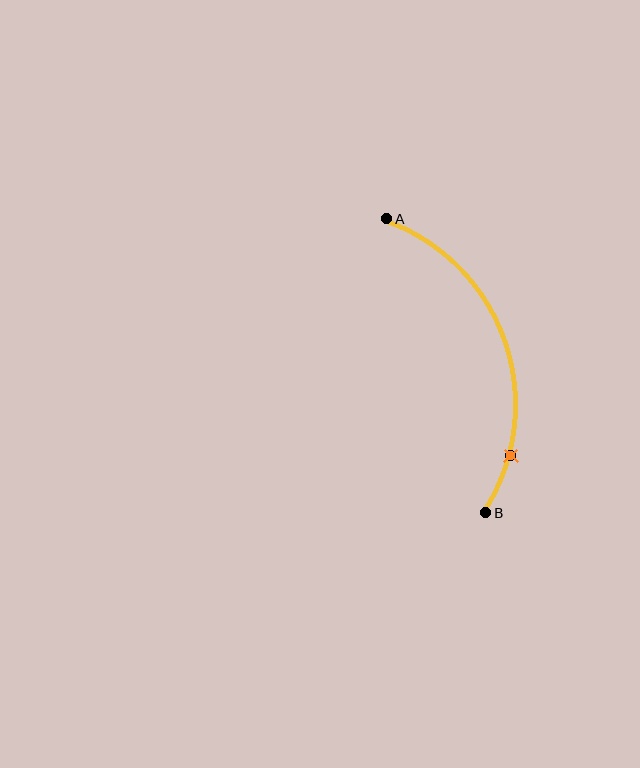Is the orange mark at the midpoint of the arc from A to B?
No. The orange mark lies on the arc but is closer to endpoint B. The arc midpoint would be at the point on the curve equidistant along the arc from both A and B.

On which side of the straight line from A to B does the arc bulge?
The arc bulges to the right of the straight line connecting A and B.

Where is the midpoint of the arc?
The arc midpoint is the point on the curve farthest from the straight line joining A and B. It sits to the right of that line.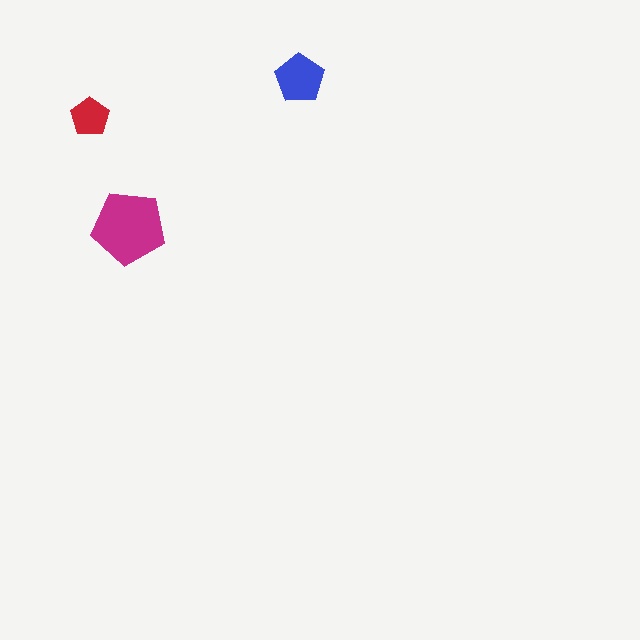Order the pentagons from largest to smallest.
the magenta one, the blue one, the red one.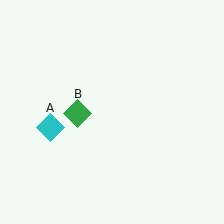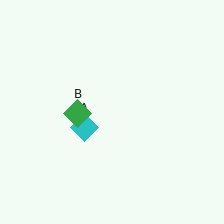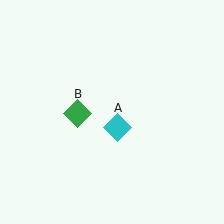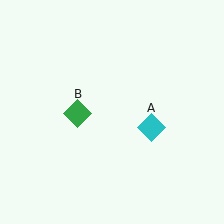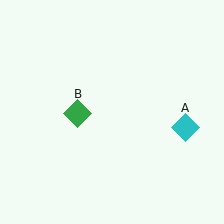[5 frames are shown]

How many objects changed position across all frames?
1 object changed position: cyan diamond (object A).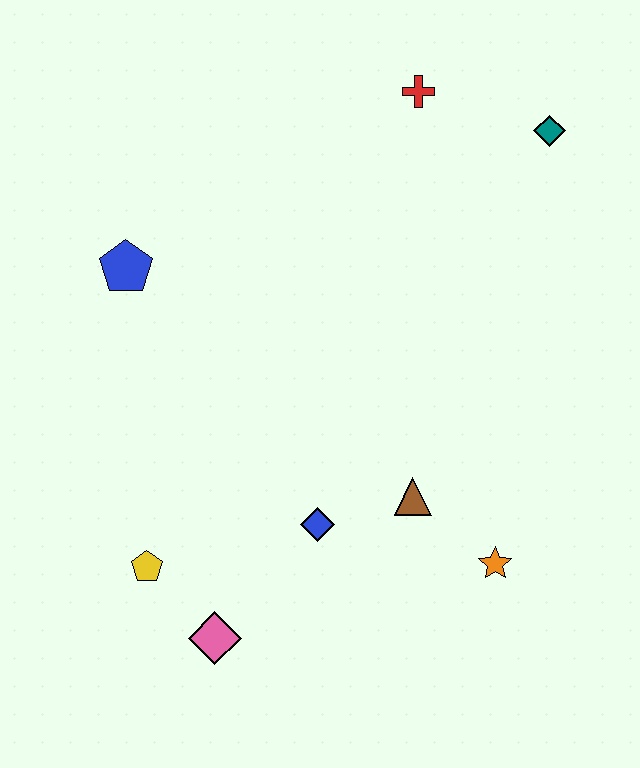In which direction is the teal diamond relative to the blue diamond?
The teal diamond is above the blue diamond.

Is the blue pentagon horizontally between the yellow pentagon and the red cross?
No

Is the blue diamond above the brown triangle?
No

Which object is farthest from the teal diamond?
The pink diamond is farthest from the teal diamond.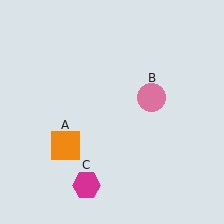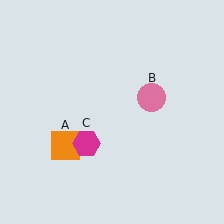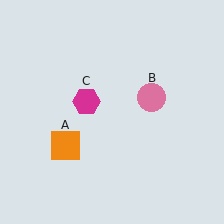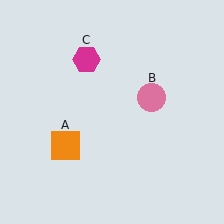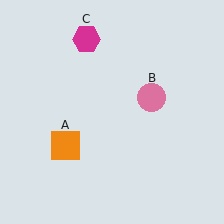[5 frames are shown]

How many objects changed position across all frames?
1 object changed position: magenta hexagon (object C).